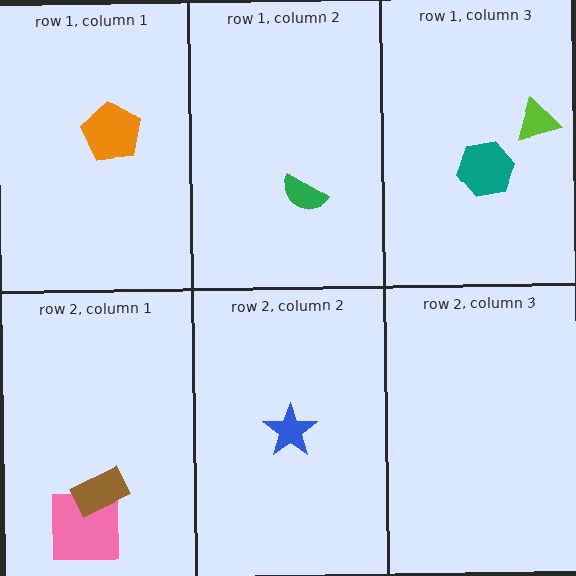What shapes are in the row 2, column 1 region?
The pink square, the brown rectangle.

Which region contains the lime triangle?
The row 1, column 3 region.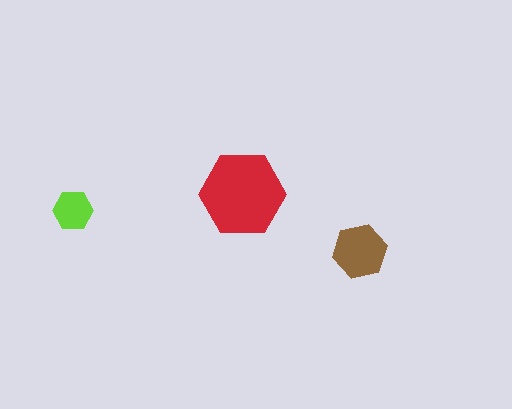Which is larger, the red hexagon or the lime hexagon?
The red one.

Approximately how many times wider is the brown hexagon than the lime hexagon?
About 1.5 times wider.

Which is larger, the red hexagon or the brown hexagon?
The red one.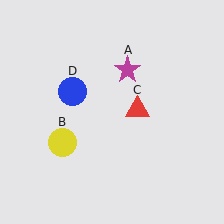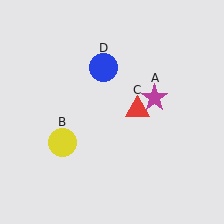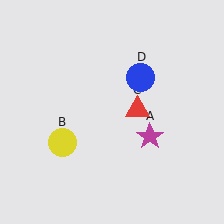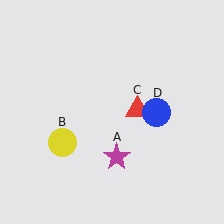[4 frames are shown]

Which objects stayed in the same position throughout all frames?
Yellow circle (object B) and red triangle (object C) remained stationary.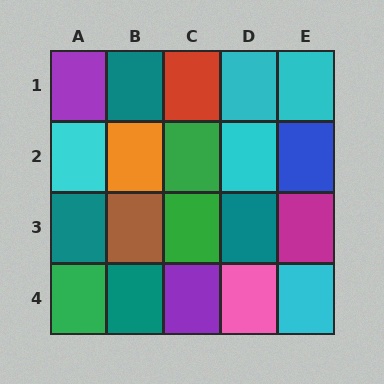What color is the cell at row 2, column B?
Orange.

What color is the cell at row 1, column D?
Cyan.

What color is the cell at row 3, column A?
Teal.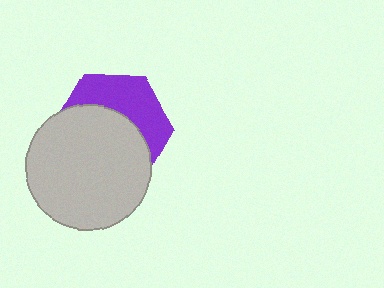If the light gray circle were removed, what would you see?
You would see the complete purple hexagon.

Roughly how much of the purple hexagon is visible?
A small part of it is visible (roughly 40%).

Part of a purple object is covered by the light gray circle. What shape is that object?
It is a hexagon.